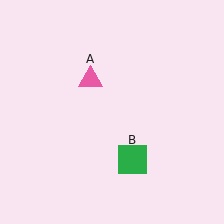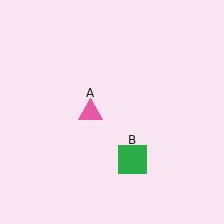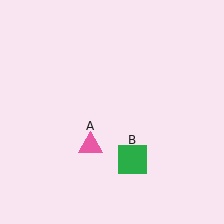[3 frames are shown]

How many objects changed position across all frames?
1 object changed position: pink triangle (object A).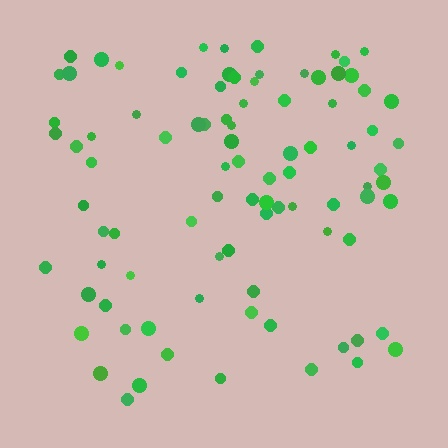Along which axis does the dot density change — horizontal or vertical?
Vertical.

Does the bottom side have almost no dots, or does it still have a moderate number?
Still a moderate number, just noticeably fewer than the top.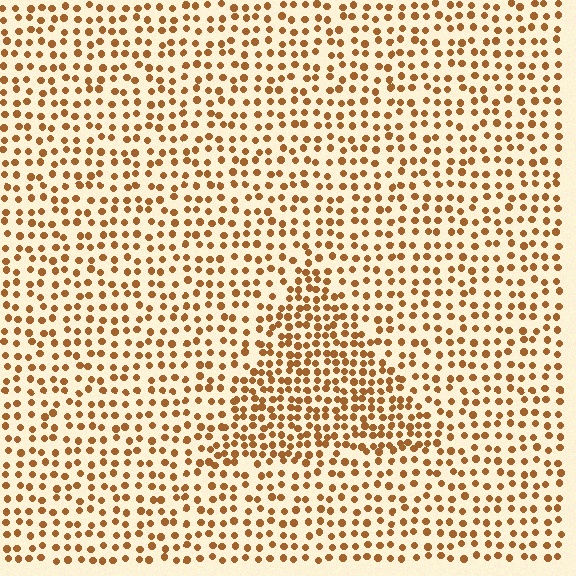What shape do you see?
I see a triangle.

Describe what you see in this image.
The image contains small brown elements arranged at two different densities. A triangle-shaped region is visible where the elements are more densely packed than the surrounding area.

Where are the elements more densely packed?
The elements are more densely packed inside the triangle boundary.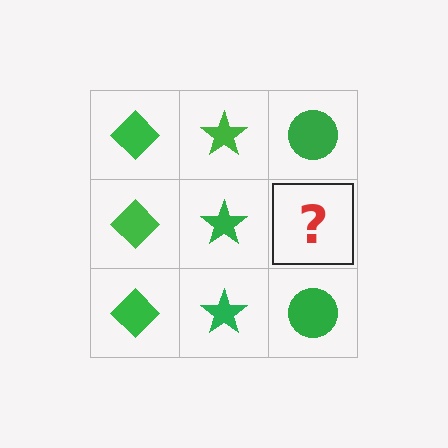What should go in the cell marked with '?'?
The missing cell should contain a green circle.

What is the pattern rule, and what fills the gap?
The rule is that each column has a consistent shape. The gap should be filled with a green circle.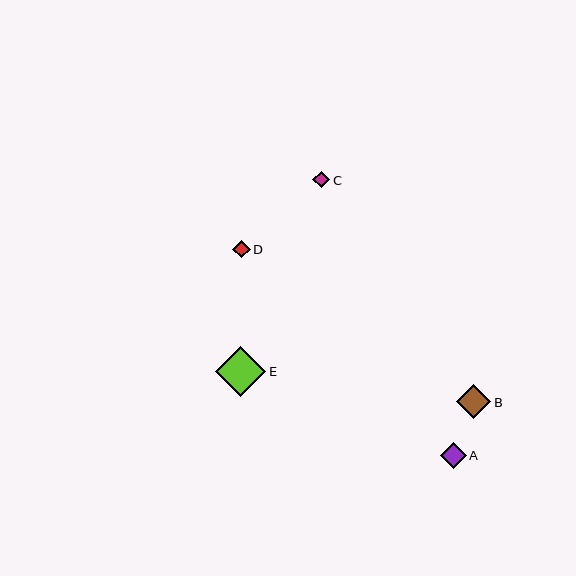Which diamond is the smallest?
Diamond C is the smallest with a size of approximately 17 pixels.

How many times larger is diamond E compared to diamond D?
Diamond E is approximately 2.9 times the size of diamond D.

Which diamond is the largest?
Diamond E is the largest with a size of approximately 50 pixels.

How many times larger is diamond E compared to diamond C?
Diamond E is approximately 3.0 times the size of diamond C.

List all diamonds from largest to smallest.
From largest to smallest: E, B, A, D, C.